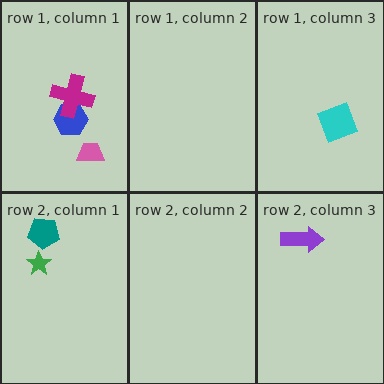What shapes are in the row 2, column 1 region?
The teal pentagon, the green star.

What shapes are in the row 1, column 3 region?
The cyan diamond.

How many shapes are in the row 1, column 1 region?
3.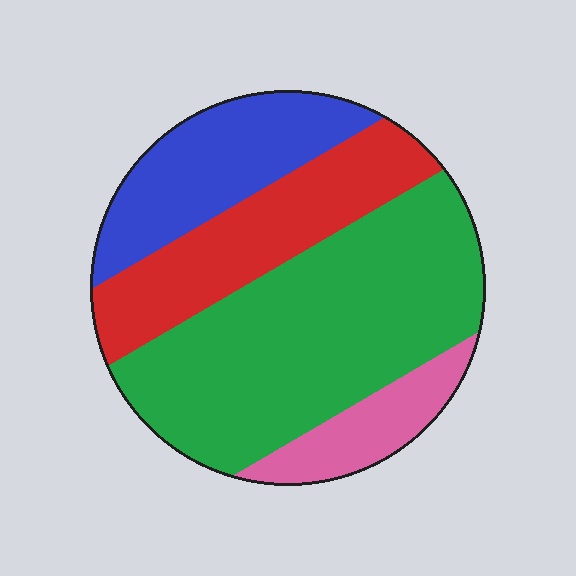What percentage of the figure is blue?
Blue covers 20% of the figure.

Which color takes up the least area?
Pink, at roughly 10%.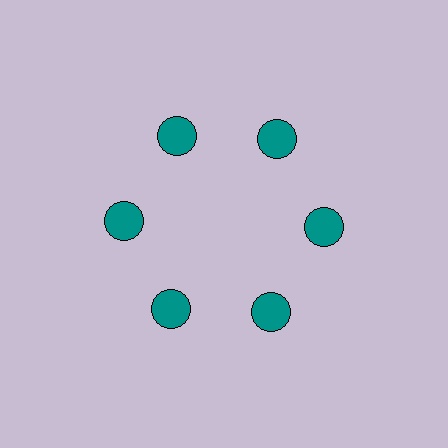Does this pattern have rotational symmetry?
Yes, this pattern has 6-fold rotational symmetry. It looks the same after rotating 60 degrees around the center.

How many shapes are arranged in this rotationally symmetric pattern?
There are 6 shapes, arranged in 6 groups of 1.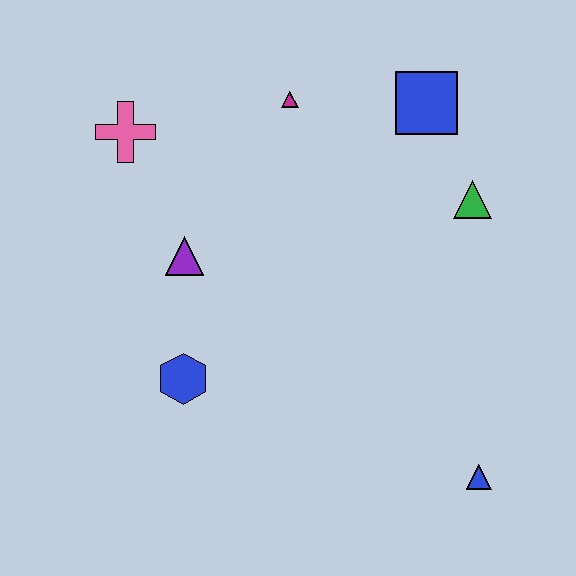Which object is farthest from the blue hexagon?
The blue square is farthest from the blue hexagon.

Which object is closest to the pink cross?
The purple triangle is closest to the pink cross.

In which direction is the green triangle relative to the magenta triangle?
The green triangle is to the right of the magenta triangle.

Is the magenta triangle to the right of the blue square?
No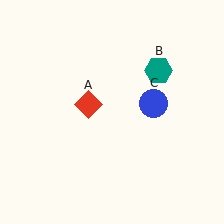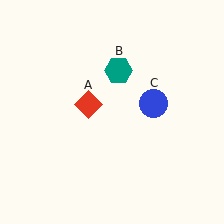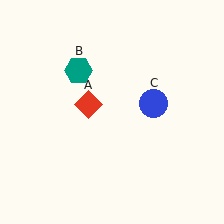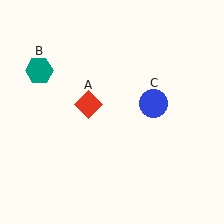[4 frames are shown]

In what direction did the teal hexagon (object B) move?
The teal hexagon (object B) moved left.